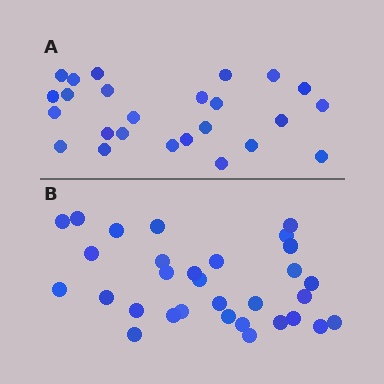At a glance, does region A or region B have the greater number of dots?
Region B (the bottom region) has more dots.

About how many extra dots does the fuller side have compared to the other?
Region B has about 6 more dots than region A.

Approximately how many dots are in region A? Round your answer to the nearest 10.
About 20 dots. (The exact count is 25, which rounds to 20.)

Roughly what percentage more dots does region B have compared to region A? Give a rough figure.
About 25% more.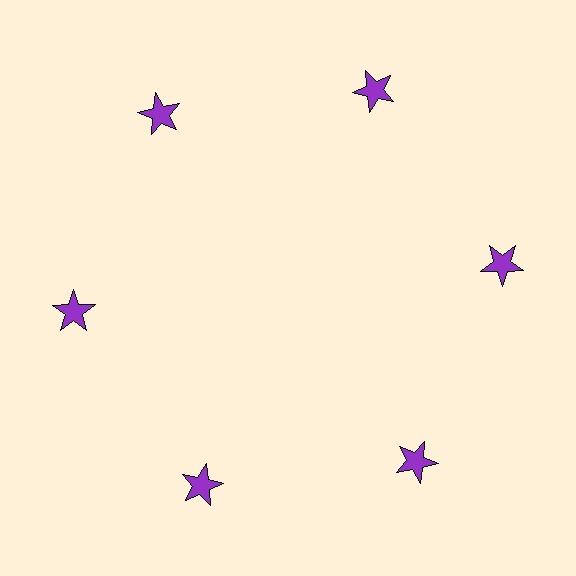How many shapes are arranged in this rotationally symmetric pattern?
There are 6 shapes, arranged in 6 groups of 1.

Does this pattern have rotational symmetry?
Yes, this pattern has 6-fold rotational symmetry. It looks the same after rotating 60 degrees around the center.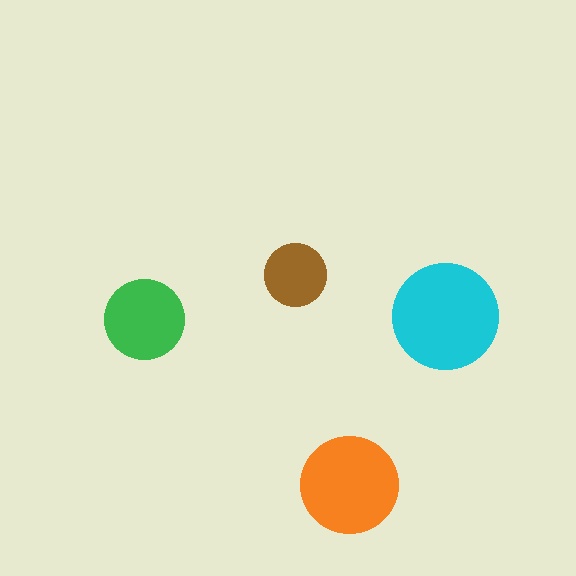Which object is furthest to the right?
The cyan circle is rightmost.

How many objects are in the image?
There are 4 objects in the image.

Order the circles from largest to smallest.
the cyan one, the orange one, the green one, the brown one.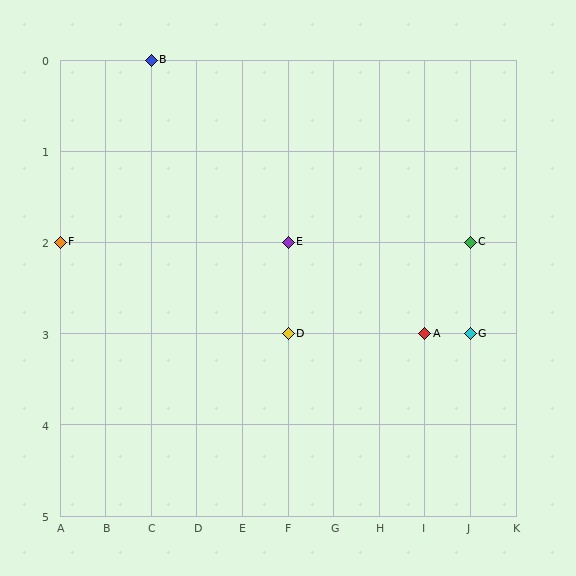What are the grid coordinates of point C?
Point C is at grid coordinates (J, 2).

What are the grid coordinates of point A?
Point A is at grid coordinates (I, 3).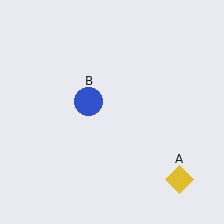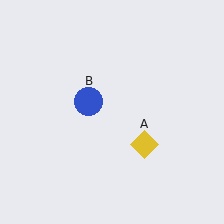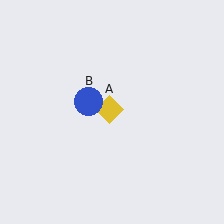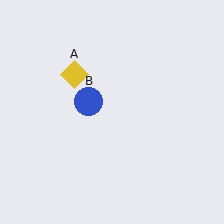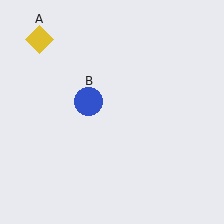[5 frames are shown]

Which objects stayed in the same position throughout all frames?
Blue circle (object B) remained stationary.